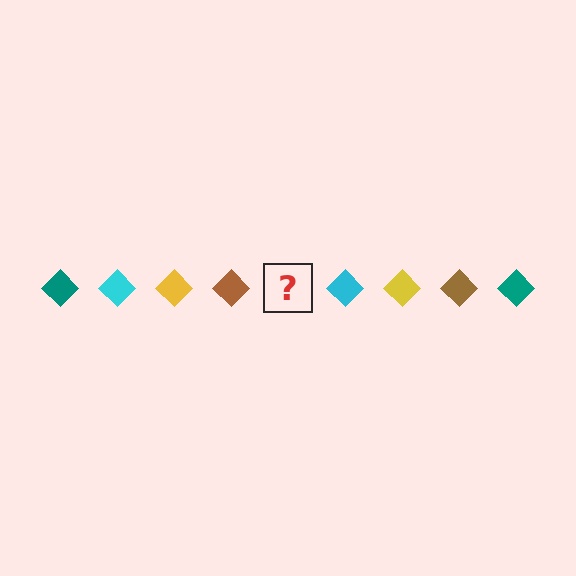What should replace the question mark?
The question mark should be replaced with a teal diamond.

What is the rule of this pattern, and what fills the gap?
The rule is that the pattern cycles through teal, cyan, yellow, brown diamonds. The gap should be filled with a teal diamond.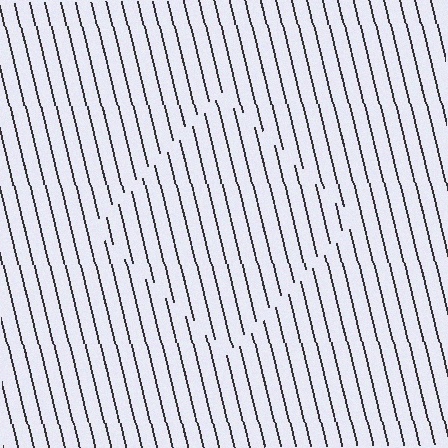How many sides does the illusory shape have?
4 sides — the line-ends trace a square.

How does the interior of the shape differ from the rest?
The interior of the shape contains the same grating, shifted by half a period — the contour is defined by the phase discontinuity where line-ends from the inner and outer gratings abut.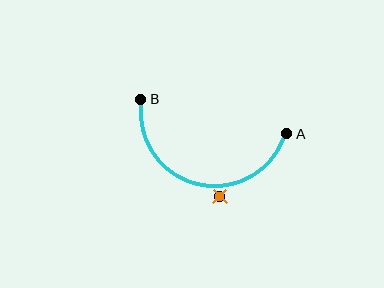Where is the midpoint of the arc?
The arc midpoint is the point on the curve farthest from the straight line joining A and B. It sits below that line.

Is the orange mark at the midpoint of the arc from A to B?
No — the orange mark does not lie on the arc at all. It sits slightly outside the curve.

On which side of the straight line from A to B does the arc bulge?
The arc bulges below the straight line connecting A and B.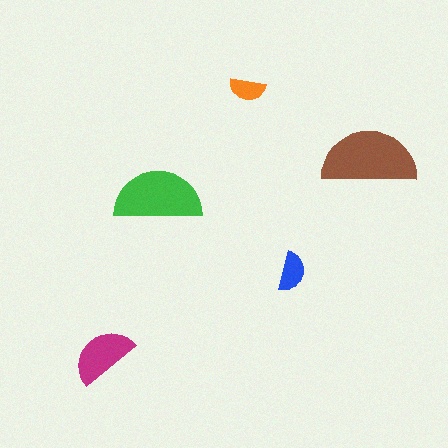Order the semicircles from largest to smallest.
the brown one, the green one, the magenta one, the blue one, the orange one.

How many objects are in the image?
There are 5 objects in the image.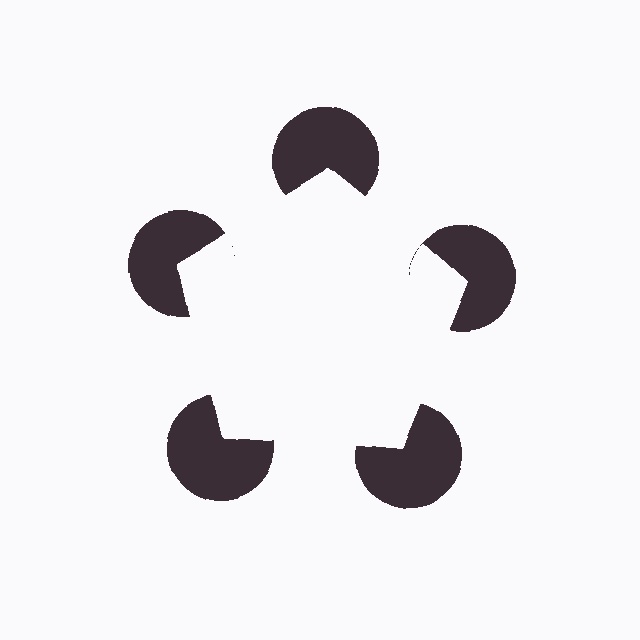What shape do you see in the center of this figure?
An illusory pentagon — its edges are inferred from the aligned wedge cuts in the pac-man discs, not physically drawn.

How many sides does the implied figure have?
5 sides.